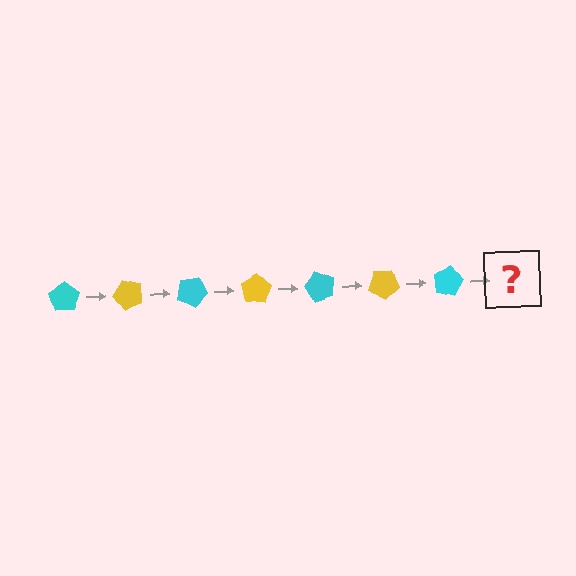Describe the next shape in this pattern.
It should be a yellow pentagon, rotated 350 degrees from the start.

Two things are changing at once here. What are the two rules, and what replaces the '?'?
The two rules are that it rotates 50 degrees each step and the color cycles through cyan and yellow. The '?' should be a yellow pentagon, rotated 350 degrees from the start.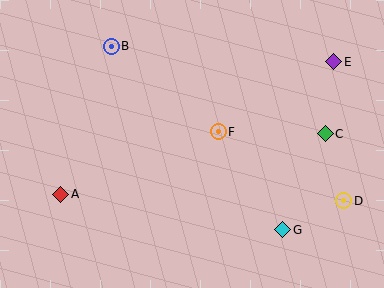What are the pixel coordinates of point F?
Point F is at (218, 132).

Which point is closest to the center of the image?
Point F at (218, 132) is closest to the center.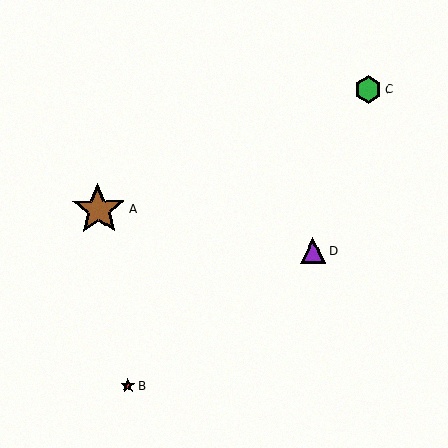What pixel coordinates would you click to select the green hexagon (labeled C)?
Click at (368, 90) to select the green hexagon C.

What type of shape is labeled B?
Shape B is a red star.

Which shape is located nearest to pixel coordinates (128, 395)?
The red star (labeled B) at (128, 386) is nearest to that location.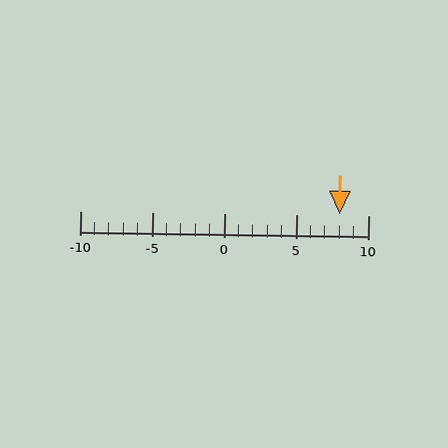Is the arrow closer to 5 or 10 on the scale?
The arrow is closer to 10.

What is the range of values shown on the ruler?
The ruler shows values from -10 to 10.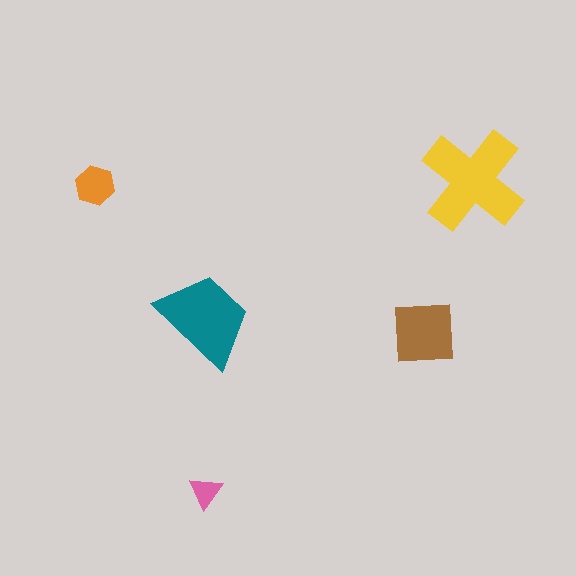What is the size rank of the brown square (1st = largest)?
3rd.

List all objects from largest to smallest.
The yellow cross, the teal trapezoid, the brown square, the orange hexagon, the pink triangle.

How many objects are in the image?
There are 5 objects in the image.